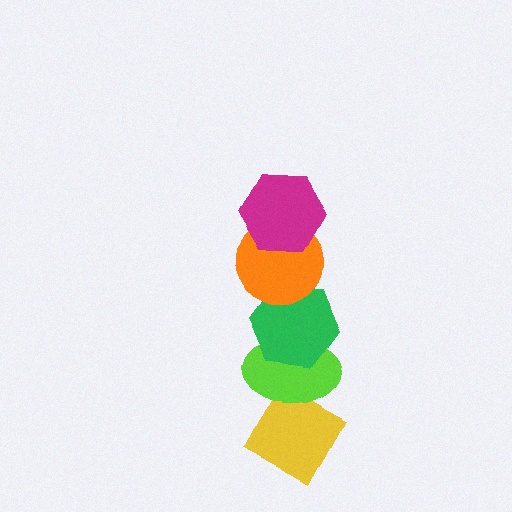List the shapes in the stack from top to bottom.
From top to bottom: the magenta hexagon, the orange circle, the green hexagon, the lime ellipse, the yellow diamond.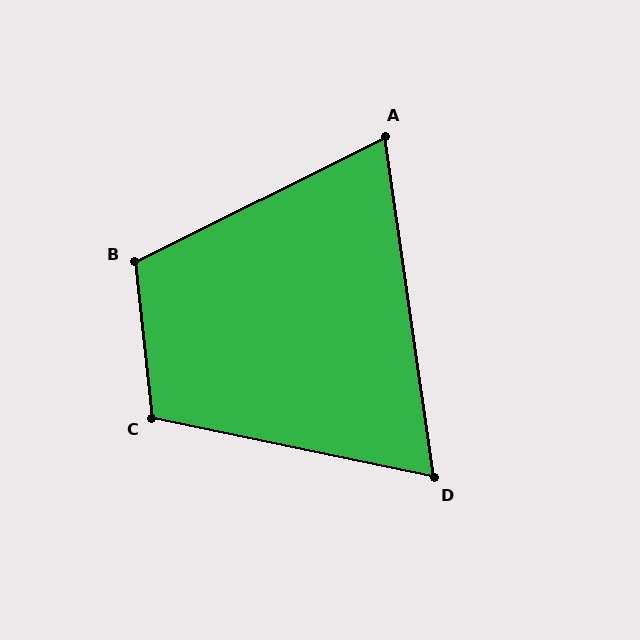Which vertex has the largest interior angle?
B, at approximately 110 degrees.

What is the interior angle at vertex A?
Approximately 72 degrees (acute).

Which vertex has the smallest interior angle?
D, at approximately 70 degrees.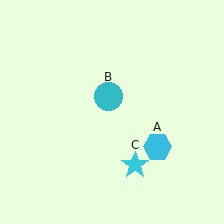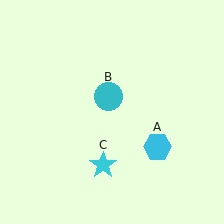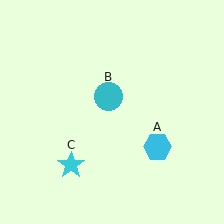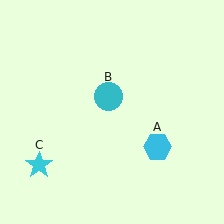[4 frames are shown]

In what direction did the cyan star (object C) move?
The cyan star (object C) moved left.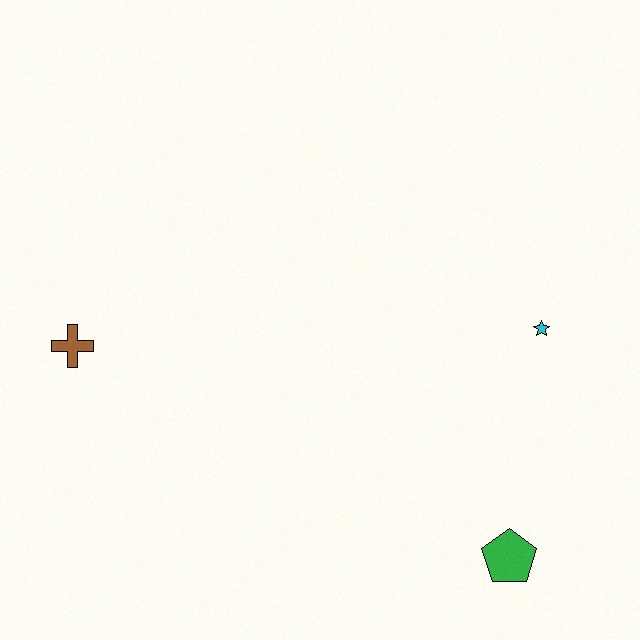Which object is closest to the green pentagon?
The cyan star is closest to the green pentagon.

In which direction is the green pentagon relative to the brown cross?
The green pentagon is to the right of the brown cross.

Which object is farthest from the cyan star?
The brown cross is farthest from the cyan star.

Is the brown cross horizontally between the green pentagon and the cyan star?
No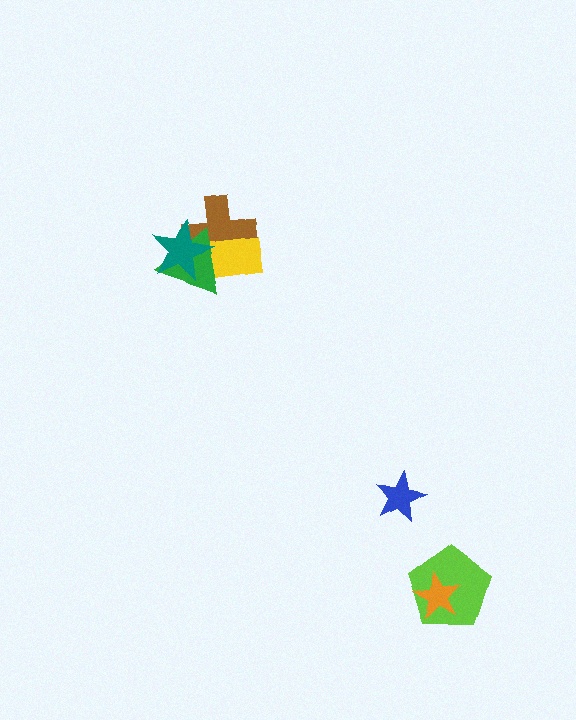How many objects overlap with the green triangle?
3 objects overlap with the green triangle.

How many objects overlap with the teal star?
3 objects overlap with the teal star.